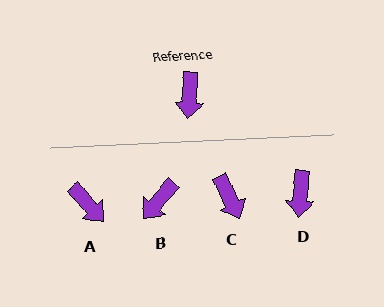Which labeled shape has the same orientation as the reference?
D.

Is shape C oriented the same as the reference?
No, it is off by about 29 degrees.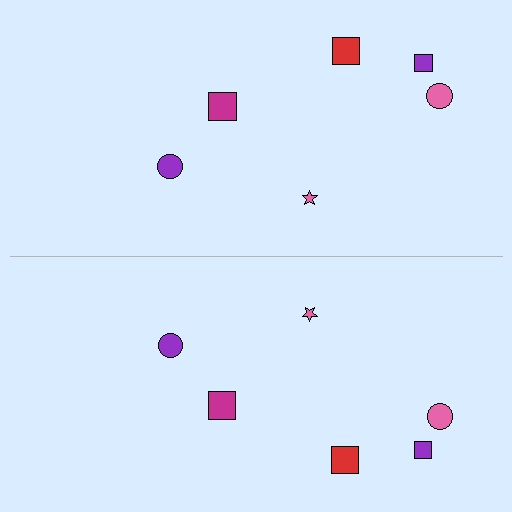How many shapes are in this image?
There are 12 shapes in this image.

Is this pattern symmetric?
Yes, this pattern has bilateral (reflection) symmetry.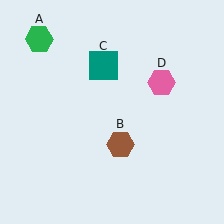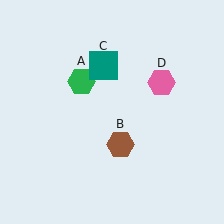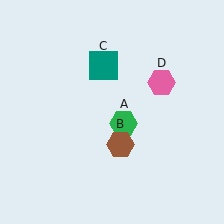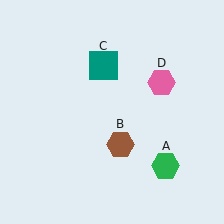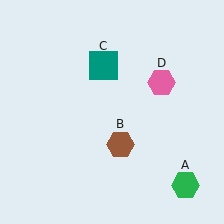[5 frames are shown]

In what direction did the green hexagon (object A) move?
The green hexagon (object A) moved down and to the right.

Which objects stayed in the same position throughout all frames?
Brown hexagon (object B) and teal square (object C) and pink hexagon (object D) remained stationary.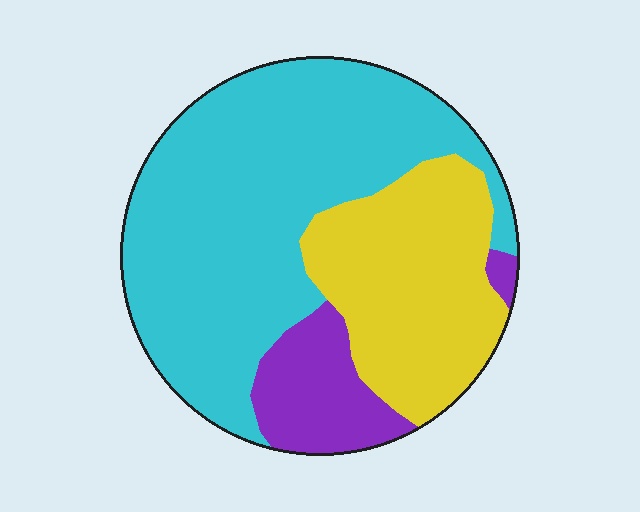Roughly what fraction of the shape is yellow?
Yellow takes up between a sixth and a third of the shape.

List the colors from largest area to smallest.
From largest to smallest: cyan, yellow, purple.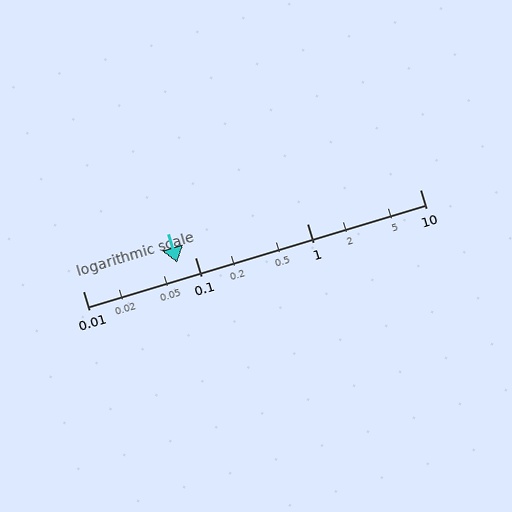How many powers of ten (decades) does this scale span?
The scale spans 3 decades, from 0.01 to 10.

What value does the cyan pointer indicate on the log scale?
The pointer indicates approximately 0.069.